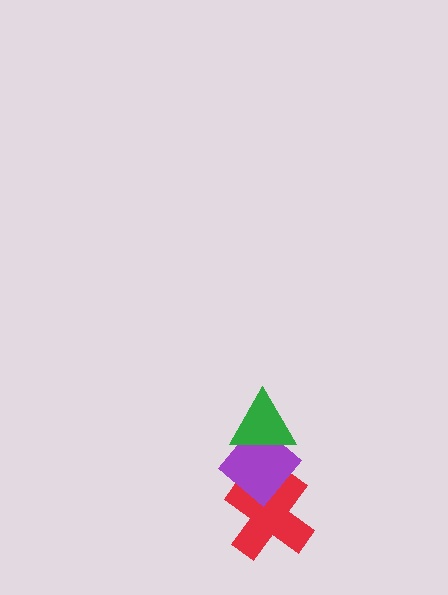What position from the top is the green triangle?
The green triangle is 1st from the top.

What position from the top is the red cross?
The red cross is 3rd from the top.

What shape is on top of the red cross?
The purple diamond is on top of the red cross.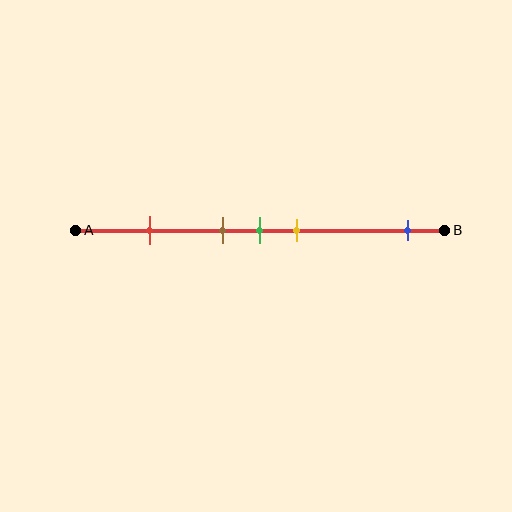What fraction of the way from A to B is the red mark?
The red mark is approximately 20% (0.2) of the way from A to B.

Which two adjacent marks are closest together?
The brown and green marks are the closest adjacent pair.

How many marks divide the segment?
There are 5 marks dividing the segment.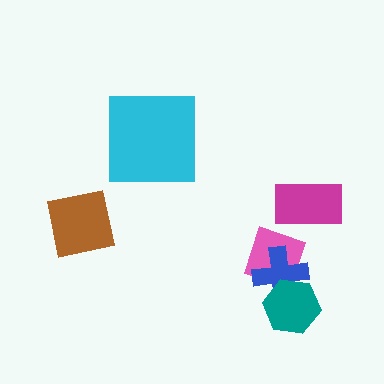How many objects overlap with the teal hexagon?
2 objects overlap with the teal hexagon.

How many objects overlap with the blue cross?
2 objects overlap with the blue cross.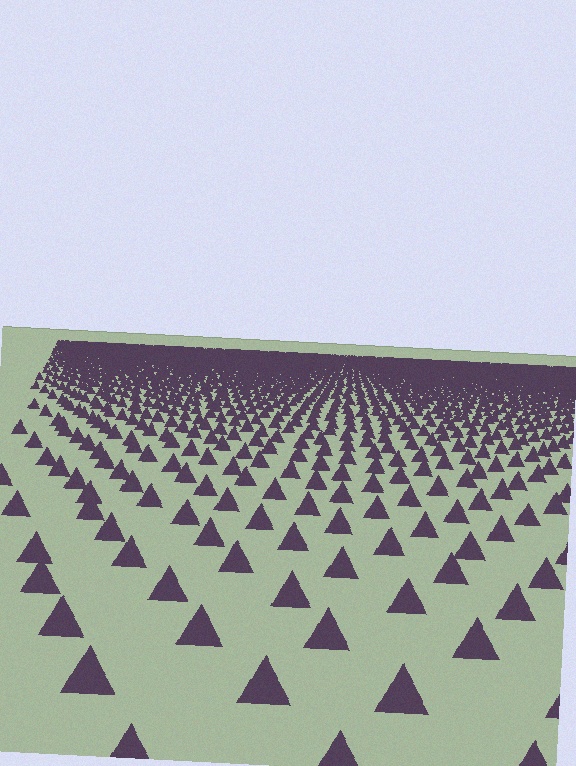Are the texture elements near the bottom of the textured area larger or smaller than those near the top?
Larger. Near the bottom, elements are closer to the viewer and appear at a bigger on-screen size.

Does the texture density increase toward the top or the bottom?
Density increases toward the top.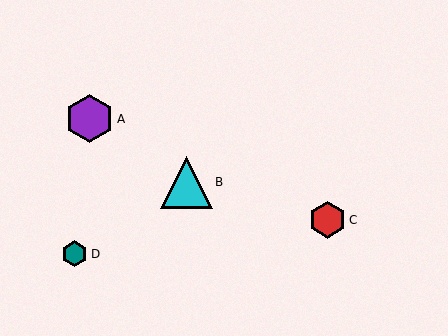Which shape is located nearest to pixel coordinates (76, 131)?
The purple hexagon (labeled A) at (89, 119) is nearest to that location.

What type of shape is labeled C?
Shape C is a red hexagon.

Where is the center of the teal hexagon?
The center of the teal hexagon is at (75, 254).